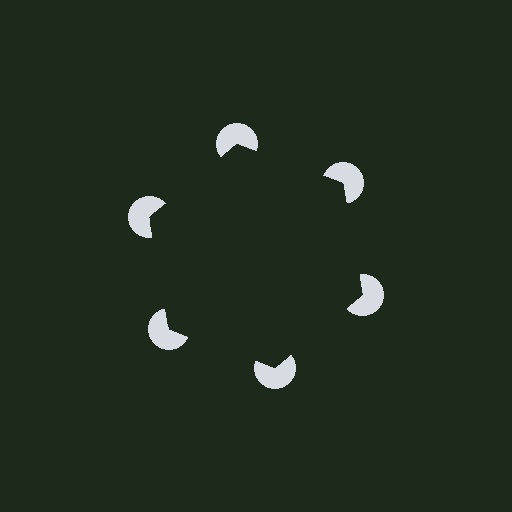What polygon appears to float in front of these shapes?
An illusory hexagon — its edges are inferred from the aligned wedge cuts in the pac-man discs, not physically drawn.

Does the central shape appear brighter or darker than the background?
It typically appears slightly darker than the background, even though no actual brightness change is drawn.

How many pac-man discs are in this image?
There are 6 — one at each vertex of the illusory hexagon.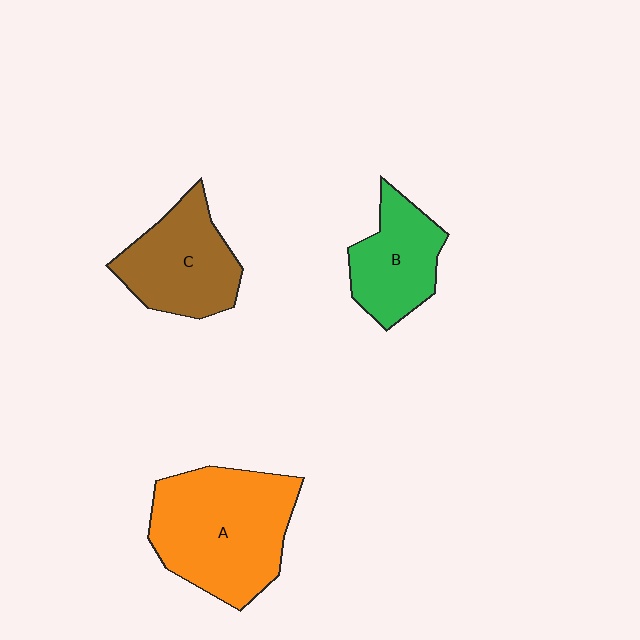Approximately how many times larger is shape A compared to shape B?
Approximately 1.8 times.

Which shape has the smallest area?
Shape B (green).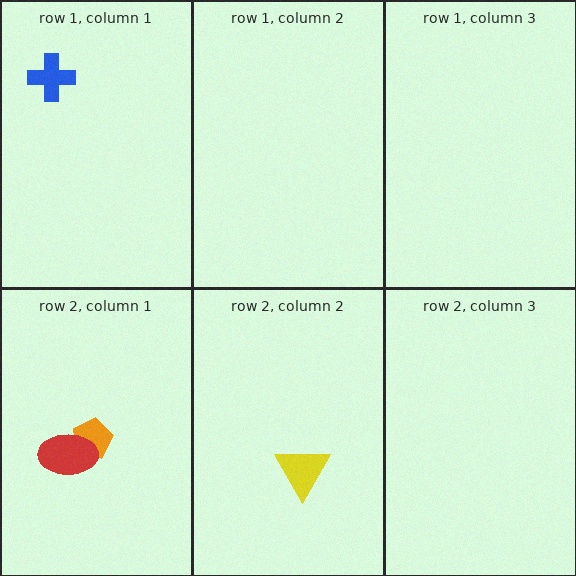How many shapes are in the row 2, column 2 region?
1.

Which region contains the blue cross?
The row 1, column 1 region.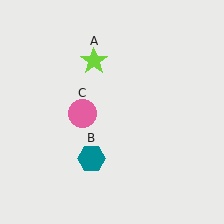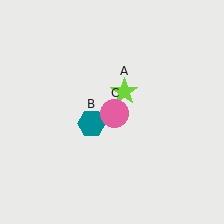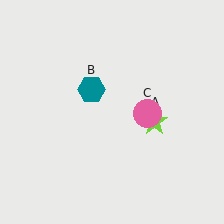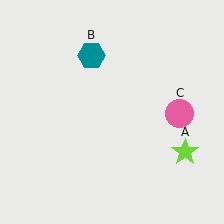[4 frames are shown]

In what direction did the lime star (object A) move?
The lime star (object A) moved down and to the right.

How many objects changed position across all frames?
3 objects changed position: lime star (object A), teal hexagon (object B), pink circle (object C).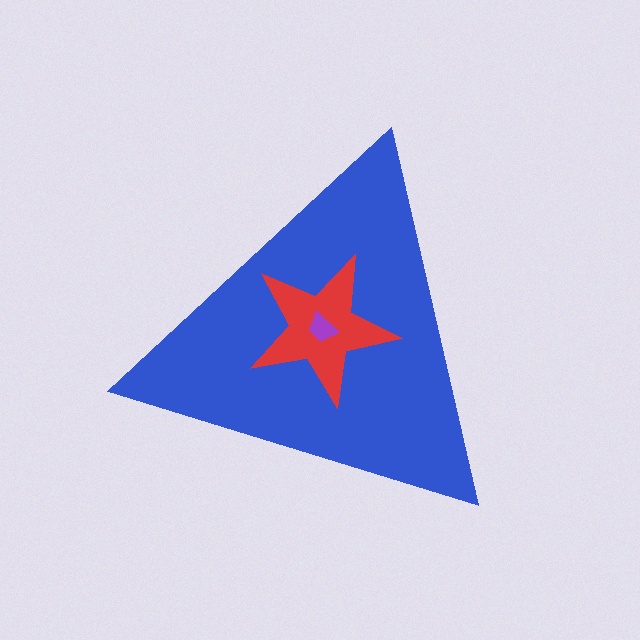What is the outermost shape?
The blue triangle.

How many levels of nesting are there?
3.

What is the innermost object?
The purple trapezoid.